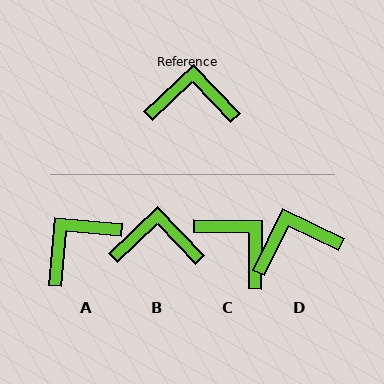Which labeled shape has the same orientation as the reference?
B.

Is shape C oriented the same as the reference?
No, it is off by about 44 degrees.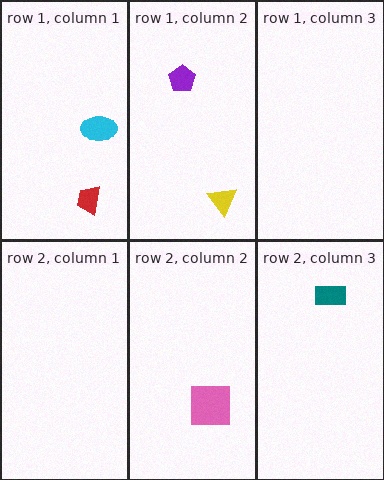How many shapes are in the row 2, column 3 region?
1.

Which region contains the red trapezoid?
The row 1, column 1 region.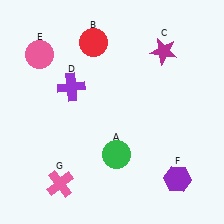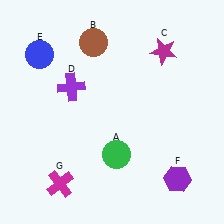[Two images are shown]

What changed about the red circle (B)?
In Image 1, B is red. In Image 2, it changed to brown.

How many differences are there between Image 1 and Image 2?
There are 3 differences between the two images.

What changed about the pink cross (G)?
In Image 1, G is pink. In Image 2, it changed to magenta.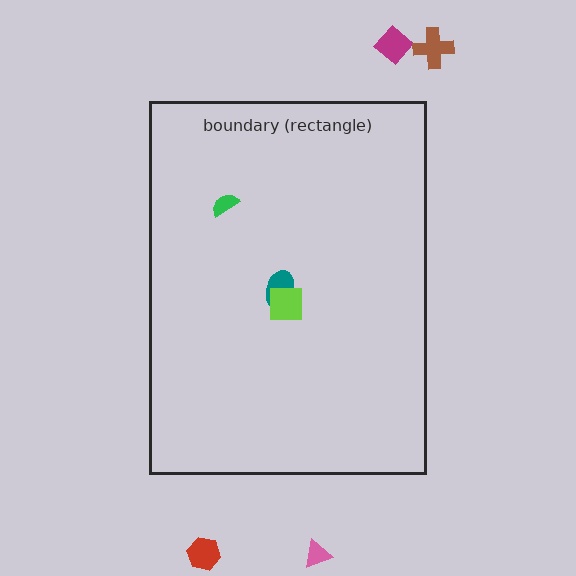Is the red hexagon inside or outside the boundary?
Outside.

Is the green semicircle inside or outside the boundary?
Inside.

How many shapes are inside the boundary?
3 inside, 4 outside.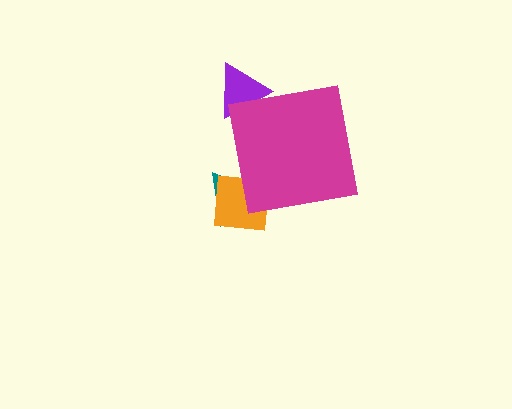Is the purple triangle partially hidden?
Yes, the purple triangle is partially hidden behind the magenta square.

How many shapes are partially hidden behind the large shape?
3 shapes are partially hidden.